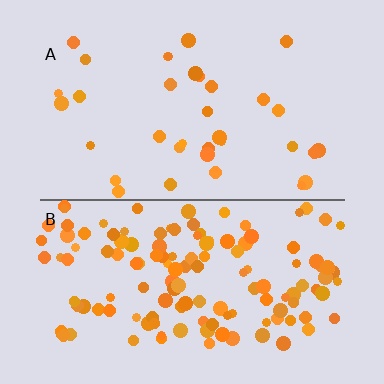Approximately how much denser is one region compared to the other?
Approximately 3.9× — region B over region A.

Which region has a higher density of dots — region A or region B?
B (the bottom).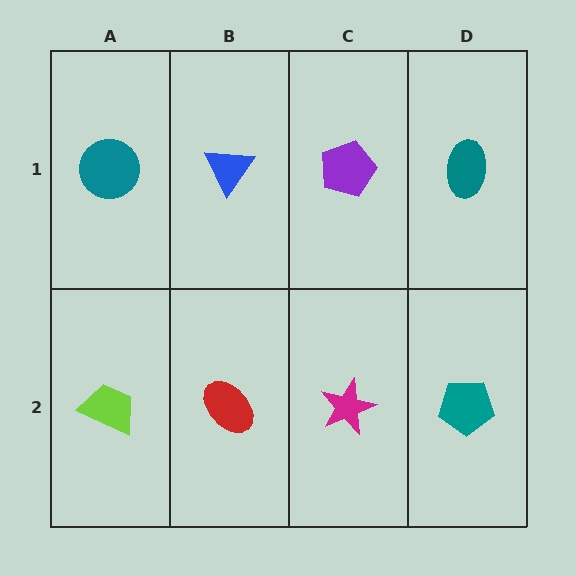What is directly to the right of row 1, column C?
A teal ellipse.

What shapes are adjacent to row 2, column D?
A teal ellipse (row 1, column D), a magenta star (row 2, column C).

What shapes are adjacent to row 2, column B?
A blue triangle (row 1, column B), a lime trapezoid (row 2, column A), a magenta star (row 2, column C).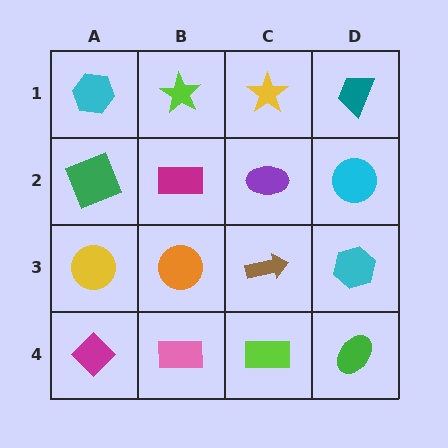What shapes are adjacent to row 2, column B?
A lime star (row 1, column B), an orange circle (row 3, column B), a green square (row 2, column A), a purple ellipse (row 2, column C).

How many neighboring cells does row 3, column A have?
3.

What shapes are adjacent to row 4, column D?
A cyan hexagon (row 3, column D), a lime rectangle (row 4, column C).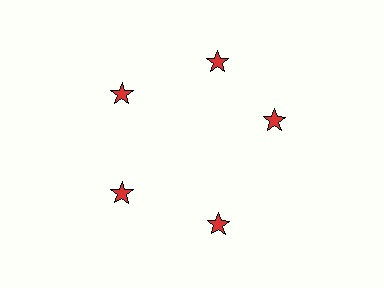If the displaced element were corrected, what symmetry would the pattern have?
It would have 5-fold rotational symmetry — the pattern would map onto itself every 72 degrees.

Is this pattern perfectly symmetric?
No. The 5 red stars are arranged in a ring, but one element near the 3 o'clock position is rotated out of alignment along the ring, breaking the 5-fold rotational symmetry.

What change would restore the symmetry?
The symmetry would be restored by rotating it back into even spacing with its neighbors so that all 5 stars sit at equal angles and equal distance from the center.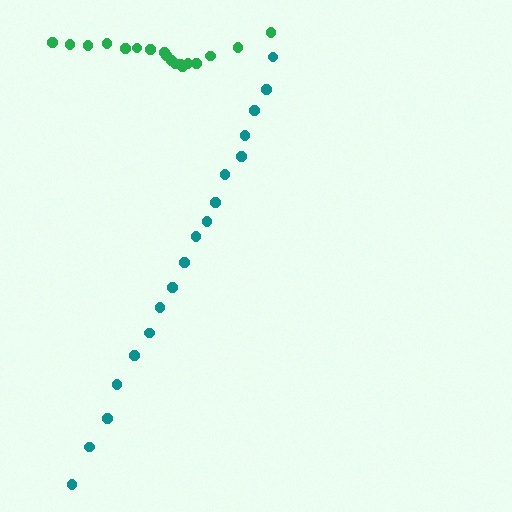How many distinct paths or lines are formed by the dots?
There are 2 distinct paths.